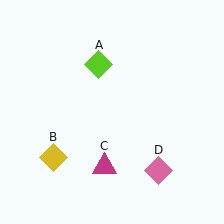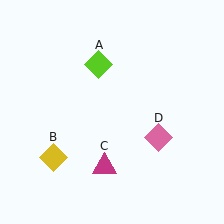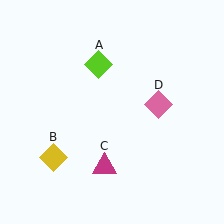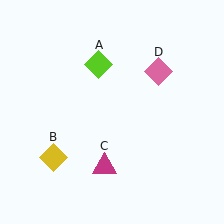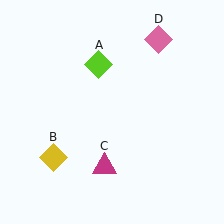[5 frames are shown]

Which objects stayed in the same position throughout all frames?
Lime diamond (object A) and yellow diamond (object B) and magenta triangle (object C) remained stationary.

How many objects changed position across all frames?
1 object changed position: pink diamond (object D).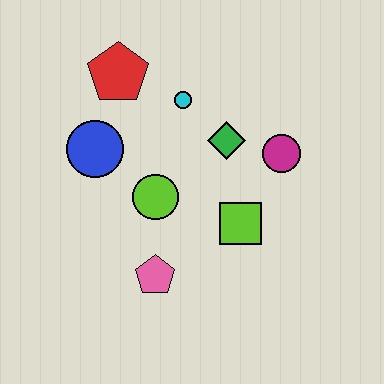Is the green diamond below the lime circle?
No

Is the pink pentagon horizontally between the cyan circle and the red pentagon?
Yes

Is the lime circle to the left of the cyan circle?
Yes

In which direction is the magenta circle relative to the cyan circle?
The magenta circle is to the right of the cyan circle.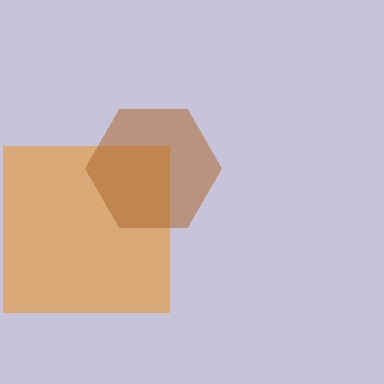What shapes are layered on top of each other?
The layered shapes are: an orange square, a brown hexagon.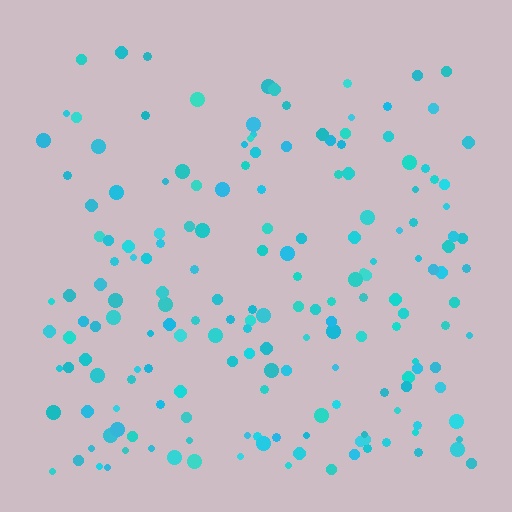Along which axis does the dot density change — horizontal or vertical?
Vertical.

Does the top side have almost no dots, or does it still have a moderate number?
Still a moderate number, just noticeably fewer than the bottom.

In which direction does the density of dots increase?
From top to bottom, with the bottom side densest.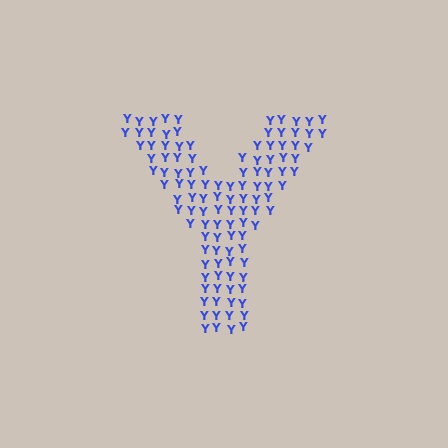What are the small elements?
The small elements are letter Y's.